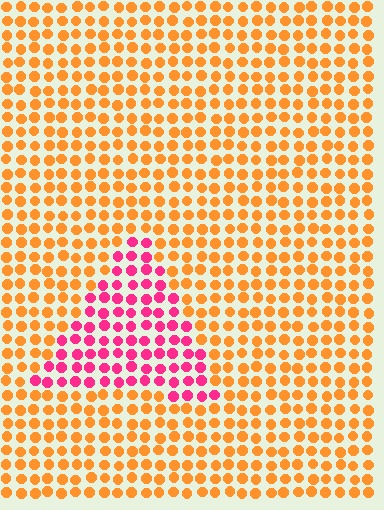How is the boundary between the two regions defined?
The boundary is defined purely by a slight shift in hue (about 57 degrees). Spacing, size, and orientation are identical on both sides.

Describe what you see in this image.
The image is filled with small orange elements in a uniform arrangement. A triangle-shaped region is visible where the elements are tinted to a slightly different hue, forming a subtle color boundary.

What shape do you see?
I see a triangle.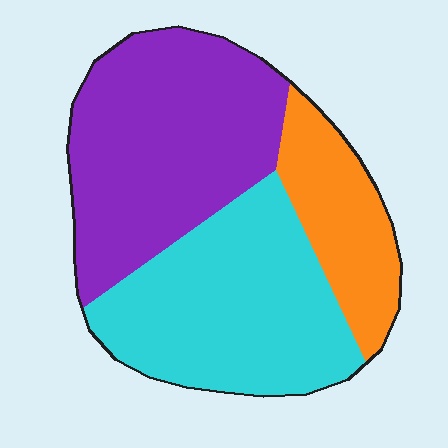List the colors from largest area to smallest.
From largest to smallest: purple, cyan, orange.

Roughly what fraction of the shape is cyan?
Cyan takes up about two fifths (2/5) of the shape.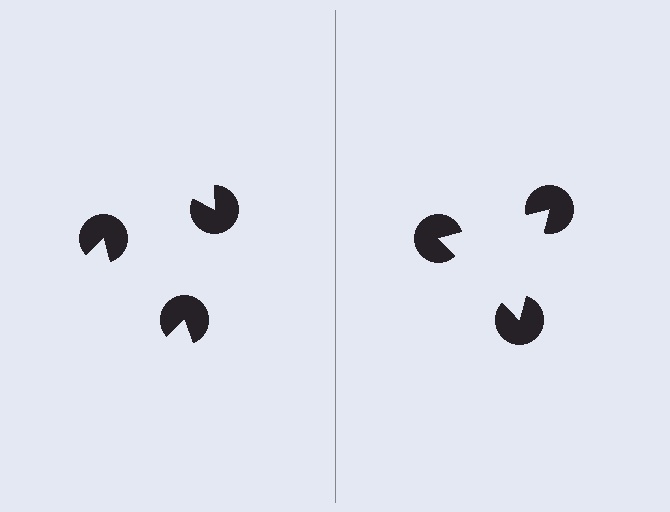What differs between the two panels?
The pac-man discs are positioned identically on both sides; only the wedge orientations differ. On the right they align to a triangle; on the left they are misaligned.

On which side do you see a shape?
An illusory triangle appears on the right side. On the left side the wedge cuts are rotated, so no coherent shape forms.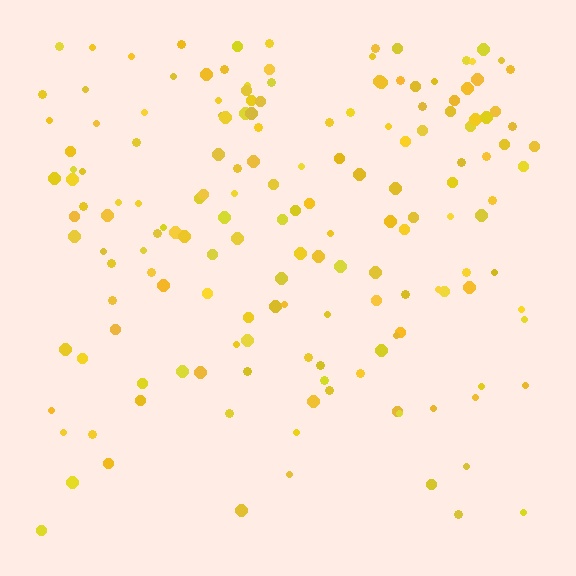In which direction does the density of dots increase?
From bottom to top, with the top side densest.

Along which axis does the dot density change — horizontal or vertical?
Vertical.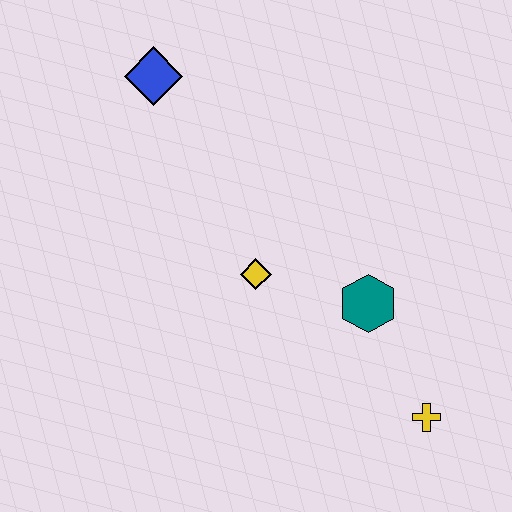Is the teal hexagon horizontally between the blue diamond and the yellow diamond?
No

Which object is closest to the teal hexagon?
The yellow diamond is closest to the teal hexagon.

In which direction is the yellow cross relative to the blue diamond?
The yellow cross is below the blue diamond.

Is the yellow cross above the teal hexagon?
No